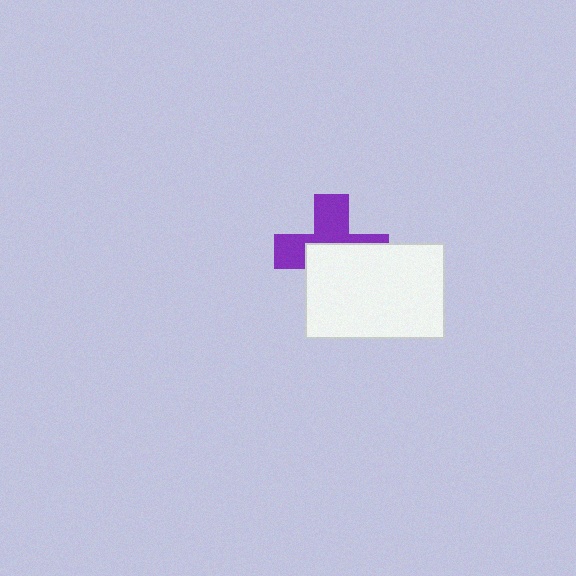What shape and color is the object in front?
The object in front is a white rectangle.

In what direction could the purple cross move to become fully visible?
The purple cross could move up. That would shift it out from behind the white rectangle entirely.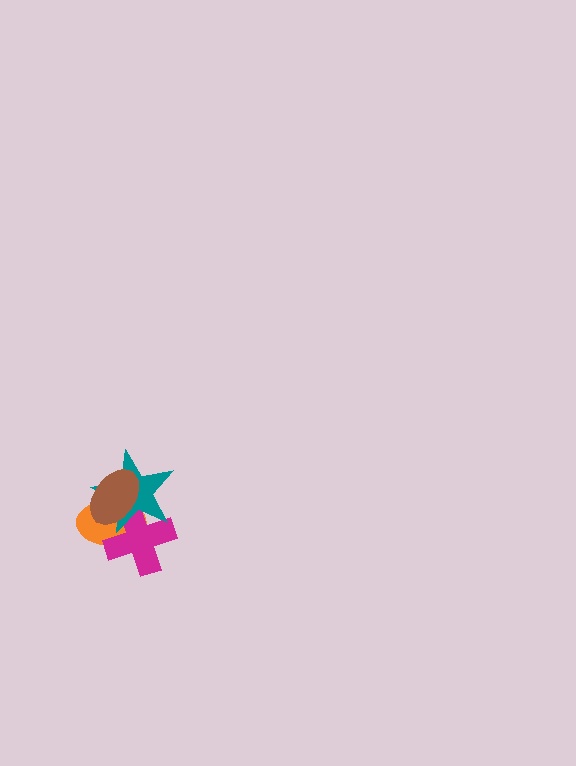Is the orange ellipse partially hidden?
Yes, it is partially covered by another shape.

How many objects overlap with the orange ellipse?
3 objects overlap with the orange ellipse.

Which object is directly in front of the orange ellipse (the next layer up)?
The magenta cross is directly in front of the orange ellipse.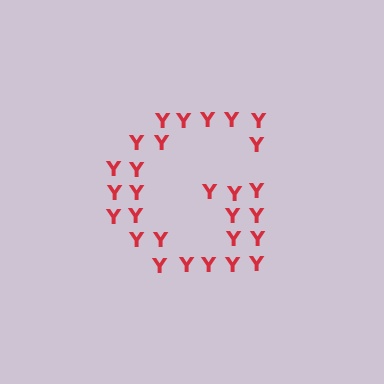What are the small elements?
The small elements are letter Y's.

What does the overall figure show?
The overall figure shows the letter G.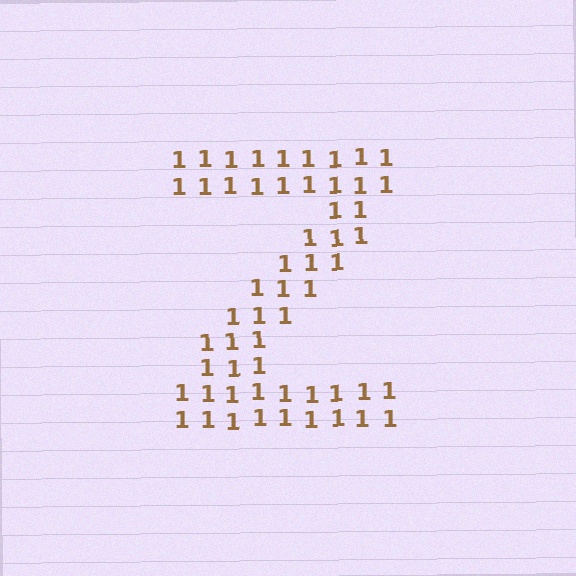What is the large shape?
The large shape is the letter Z.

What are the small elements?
The small elements are digit 1's.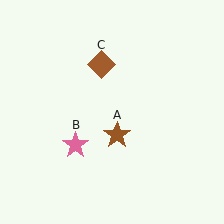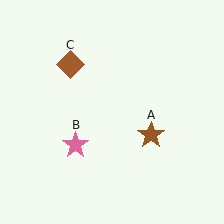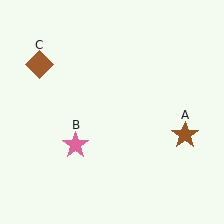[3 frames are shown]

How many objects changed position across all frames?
2 objects changed position: brown star (object A), brown diamond (object C).